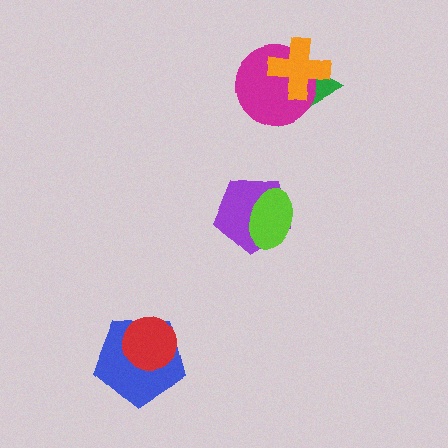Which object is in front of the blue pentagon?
The red circle is in front of the blue pentagon.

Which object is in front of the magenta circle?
The orange cross is in front of the magenta circle.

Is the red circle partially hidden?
No, no other shape covers it.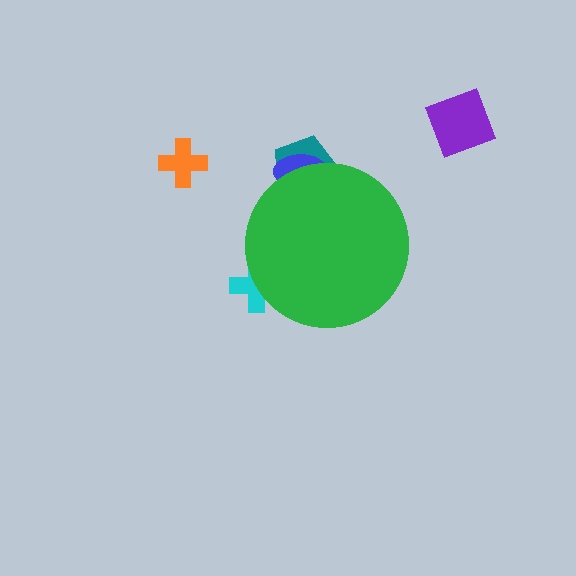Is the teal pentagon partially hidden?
Yes, the teal pentagon is partially hidden behind the green circle.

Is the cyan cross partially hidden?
Yes, the cyan cross is partially hidden behind the green circle.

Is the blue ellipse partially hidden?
Yes, the blue ellipse is partially hidden behind the green circle.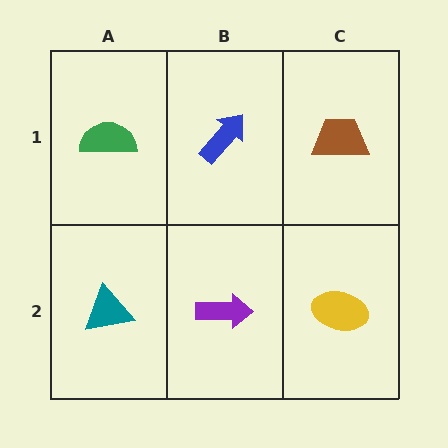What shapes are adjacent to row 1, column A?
A teal triangle (row 2, column A), a blue arrow (row 1, column B).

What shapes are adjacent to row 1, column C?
A yellow ellipse (row 2, column C), a blue arrow (row 1, column B).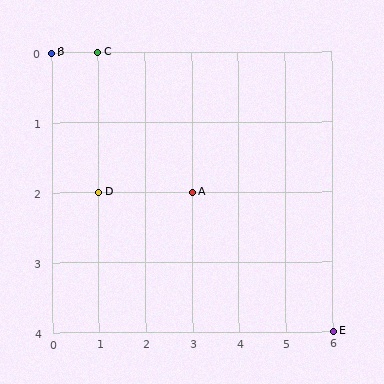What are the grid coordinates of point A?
Point A is at grid coordinates (3, 2).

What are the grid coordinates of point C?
Point C is at grid coordinates (1, 0).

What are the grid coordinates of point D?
Point D is at grid coordinates (1, 2).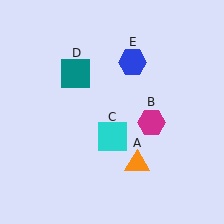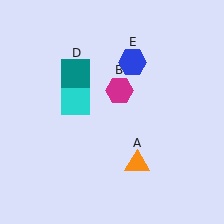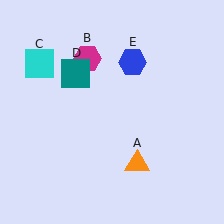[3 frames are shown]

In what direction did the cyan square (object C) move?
The cyan square (object C) moved up and to the left.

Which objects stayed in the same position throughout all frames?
Orange triangle (object A) and teal square (object D) and blue hexagon (object E) remained stationary.